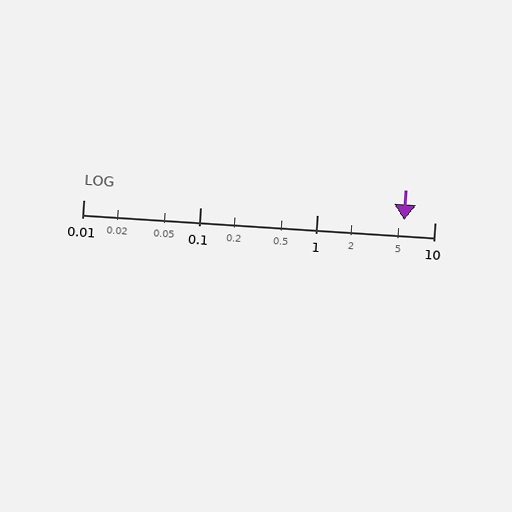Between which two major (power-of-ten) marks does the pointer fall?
The pointer is between 1 and 10.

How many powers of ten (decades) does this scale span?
The scale spans 3 decades, from 0.01 to 10.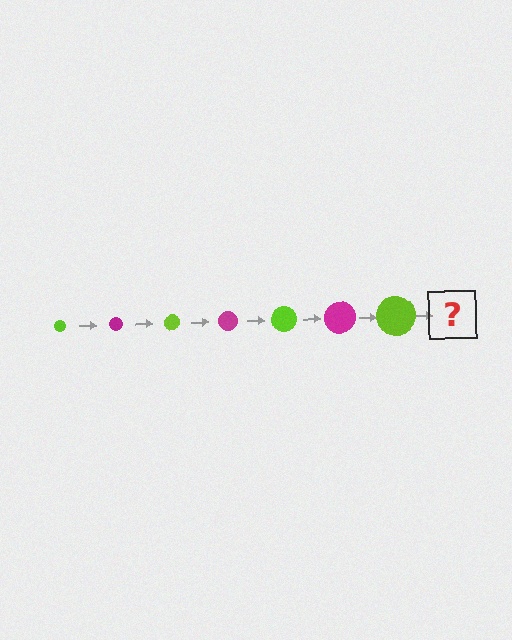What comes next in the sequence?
The next element should be a magenta circle, larger than the previous one.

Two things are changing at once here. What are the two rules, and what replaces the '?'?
The two rules are that the circle grows larger each step and the color cycles through lime and magenta. The '?' should be a magenta circle, larger than the previous one.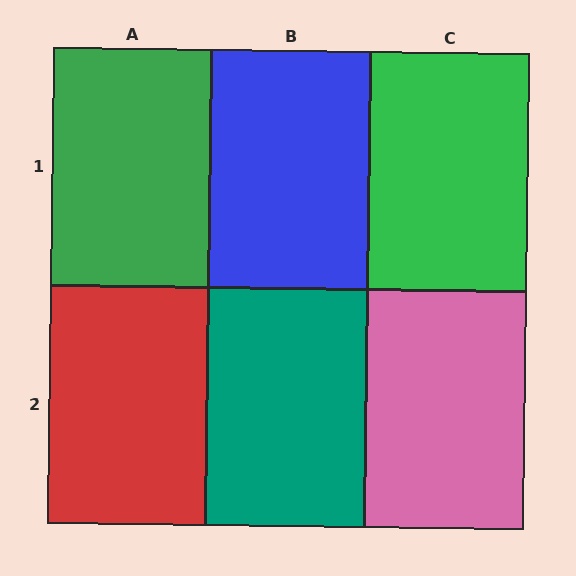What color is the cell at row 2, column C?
Pink.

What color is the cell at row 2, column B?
Teal.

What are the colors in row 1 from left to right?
Green, blue, green.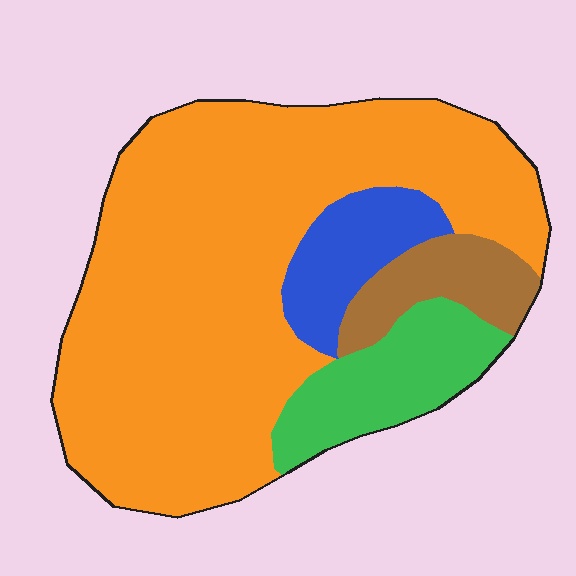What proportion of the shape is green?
Green covers 13% of the shape.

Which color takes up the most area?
Orange, at roughly 70%.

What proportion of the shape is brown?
Brown takes up about one tenth (1/10) of the shape.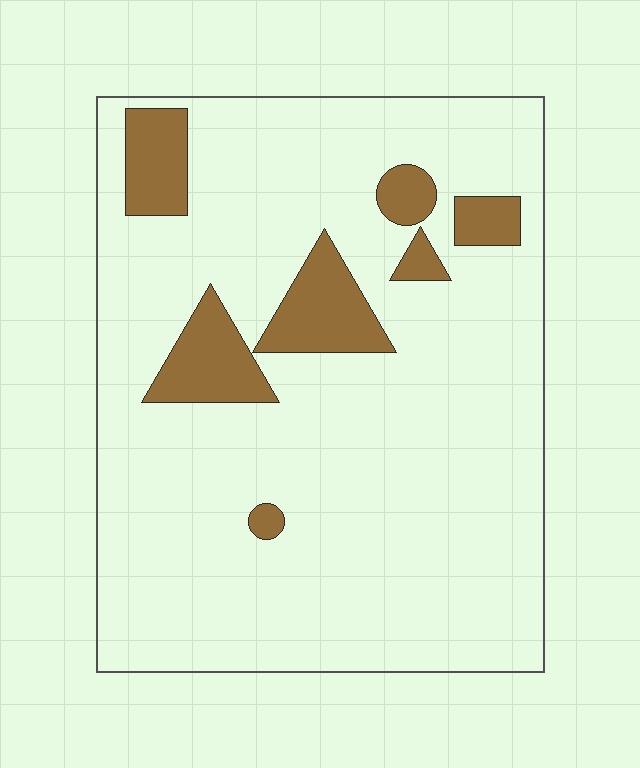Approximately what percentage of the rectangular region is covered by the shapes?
Approximately 15%.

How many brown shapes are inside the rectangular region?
7.